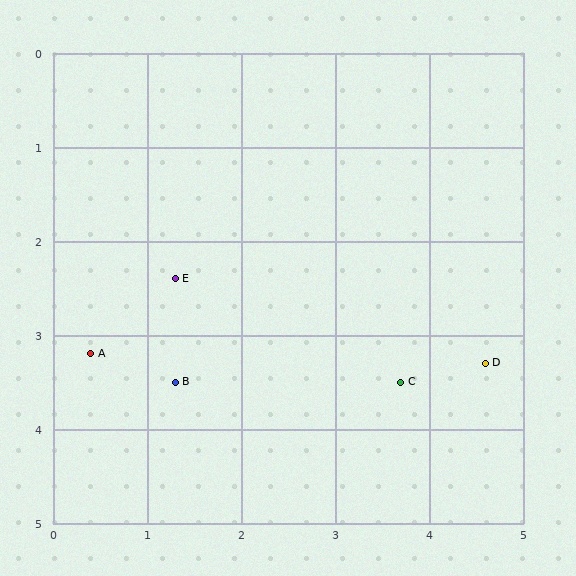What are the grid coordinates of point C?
Point C is at approximately (3.7, 3.5).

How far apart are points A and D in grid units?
Points A and D are about 4.2 grid units apart.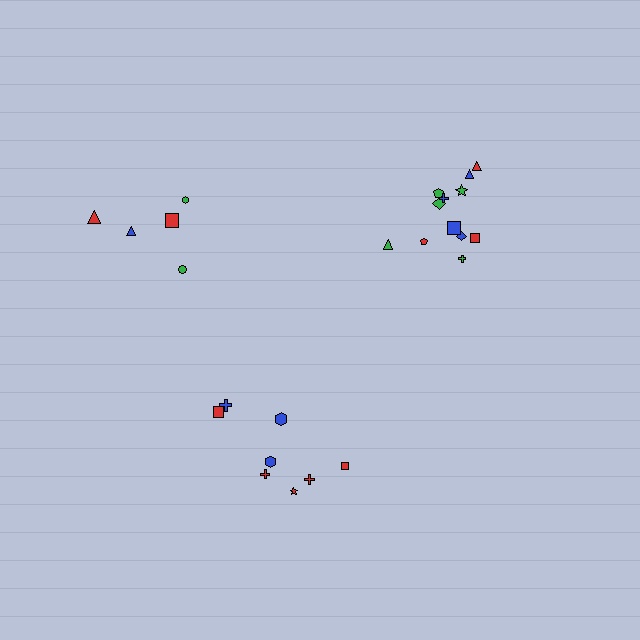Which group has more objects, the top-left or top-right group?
The top-right group.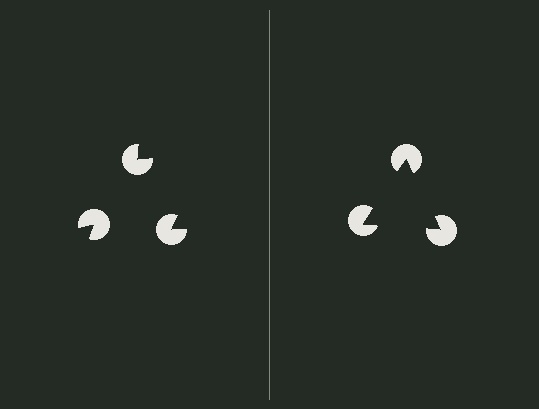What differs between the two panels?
The pac-man discs are positioned identically on both sides; only the wedge orientations differ. On the right they align to a triangle; on the left they are misaligned.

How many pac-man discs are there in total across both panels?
6 — 3 on each side.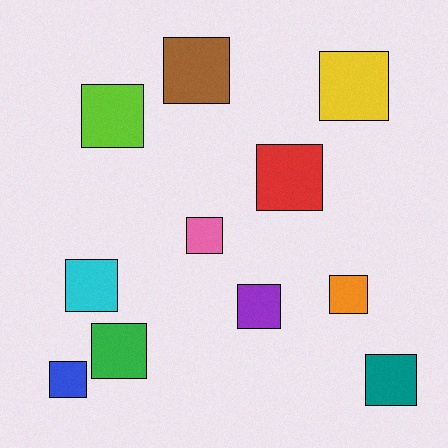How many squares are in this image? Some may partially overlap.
There are 11 squares.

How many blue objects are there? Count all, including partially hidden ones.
There is 1 blue object.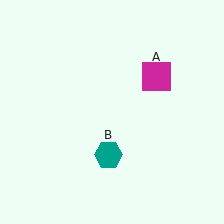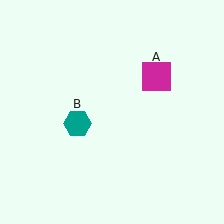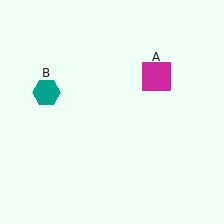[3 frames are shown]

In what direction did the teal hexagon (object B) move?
The teal hexagon (object B) moved up and to the left.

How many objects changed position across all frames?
1 object changed position: teal hexagon (object B).